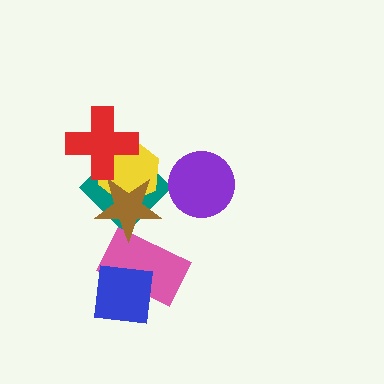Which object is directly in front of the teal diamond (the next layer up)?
The yellow hexagon is directly in front of the teal diamond.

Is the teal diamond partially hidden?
Yes, it is partially covered by another shape.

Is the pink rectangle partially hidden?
Yes, it is partially covered by another shape.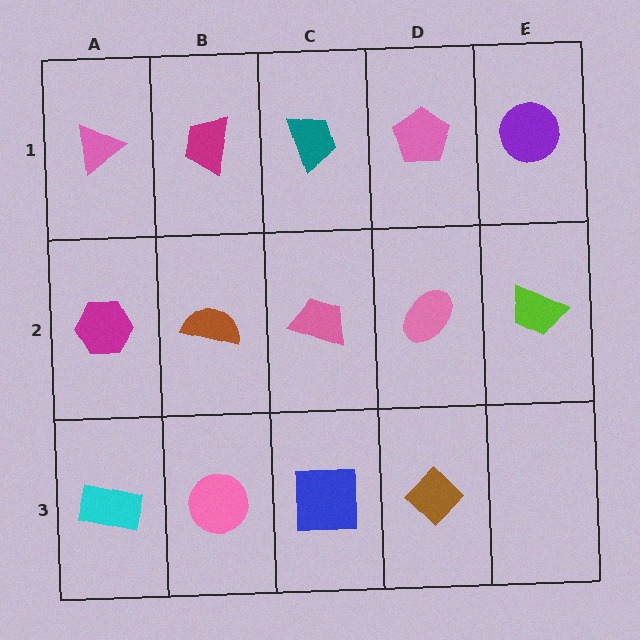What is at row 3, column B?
A pink circle.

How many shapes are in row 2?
5 shapes.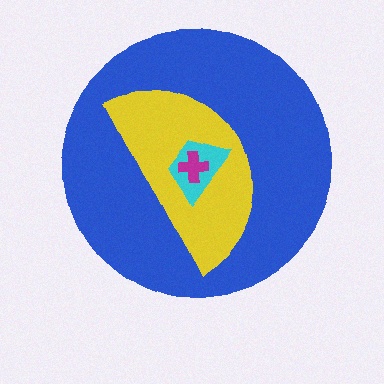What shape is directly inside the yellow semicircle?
The cyan trapezoid.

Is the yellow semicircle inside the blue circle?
Yes.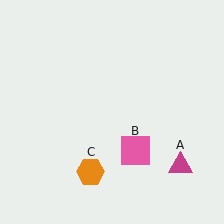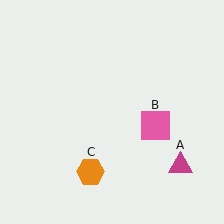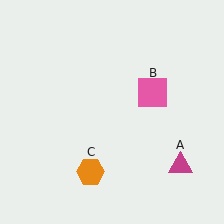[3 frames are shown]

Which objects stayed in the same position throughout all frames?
Magenta triangle (object A) and orange hexagon (object C) remained stationary.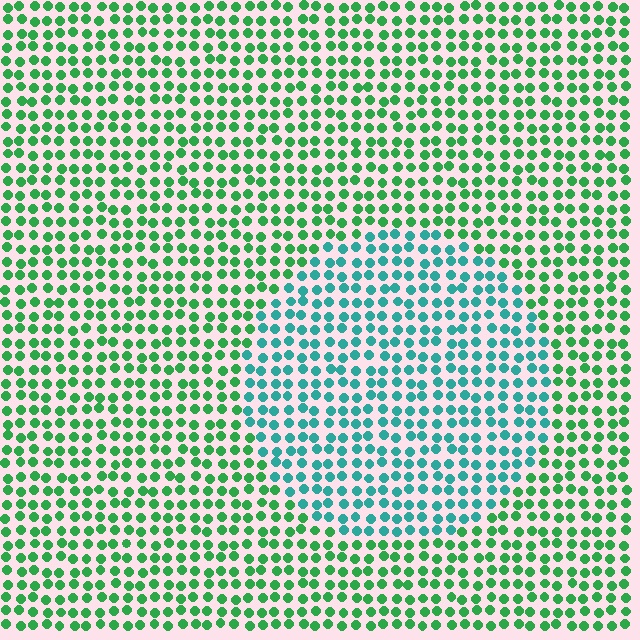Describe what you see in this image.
The image is filled with small green elements in a uniform arrangement. A circle-shaped region is visible where the elements are tinted to a slightly different hue, forming a subtle color boundary.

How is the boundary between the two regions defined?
The boundary is defined purely by a slight shift in hue (about 41 degrees). Spacing, size, and orientation are identical on both sides.